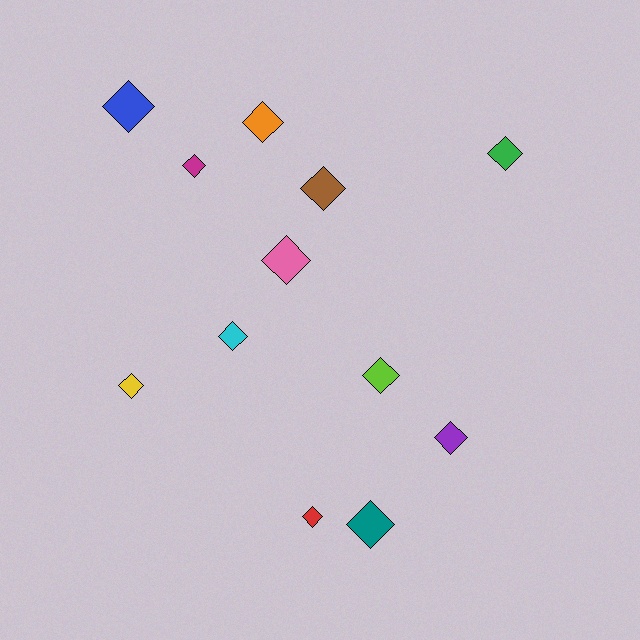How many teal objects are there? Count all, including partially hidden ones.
There is 1 teal object.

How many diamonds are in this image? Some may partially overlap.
There are 12 diamonds.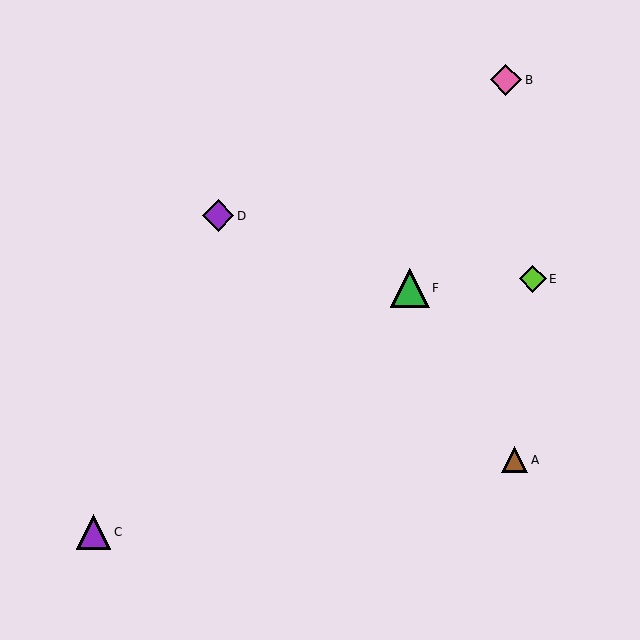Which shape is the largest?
The green triangle (labeled F) is the largest.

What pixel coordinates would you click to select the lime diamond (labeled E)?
Click at (533, 279) to select the lime diamond E.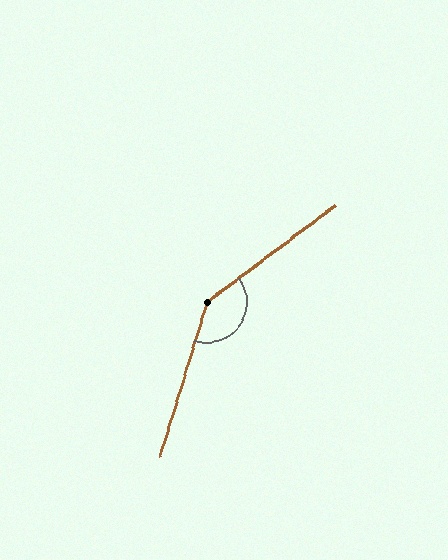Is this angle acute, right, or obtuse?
It is obtuse.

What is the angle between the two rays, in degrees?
Approximately 144 degrees.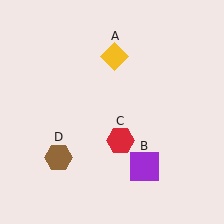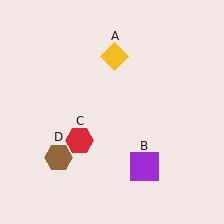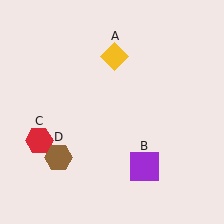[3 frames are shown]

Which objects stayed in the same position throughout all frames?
Yellow diamond (object A) and purple square (object B) and brown hexagon (object D) remained stationary.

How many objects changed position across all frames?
1 object changed position: red hexagon (object C).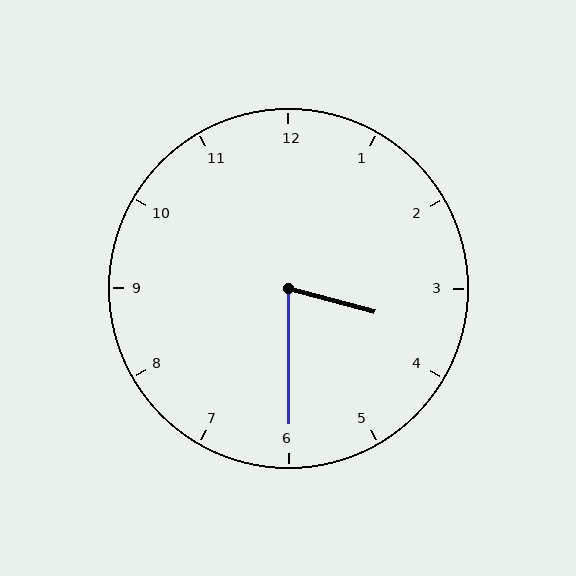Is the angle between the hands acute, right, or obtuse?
It is acute.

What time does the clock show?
3:30.